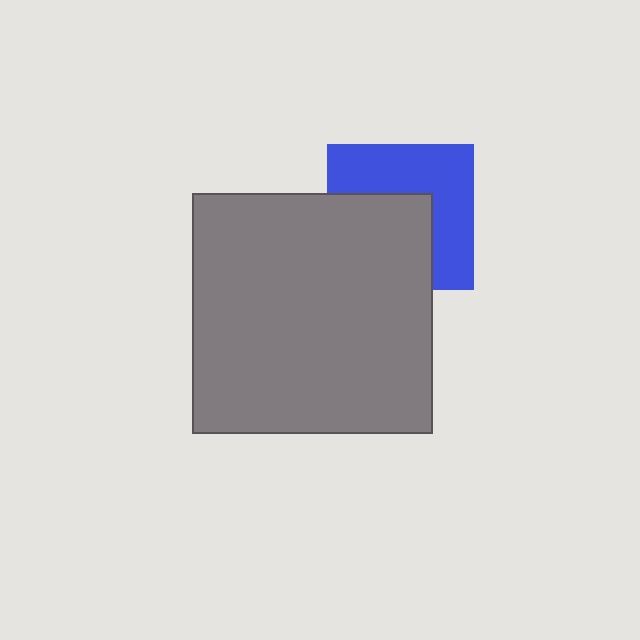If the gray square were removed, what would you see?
You would see the complete blue square.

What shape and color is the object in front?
The object in front is a gray square.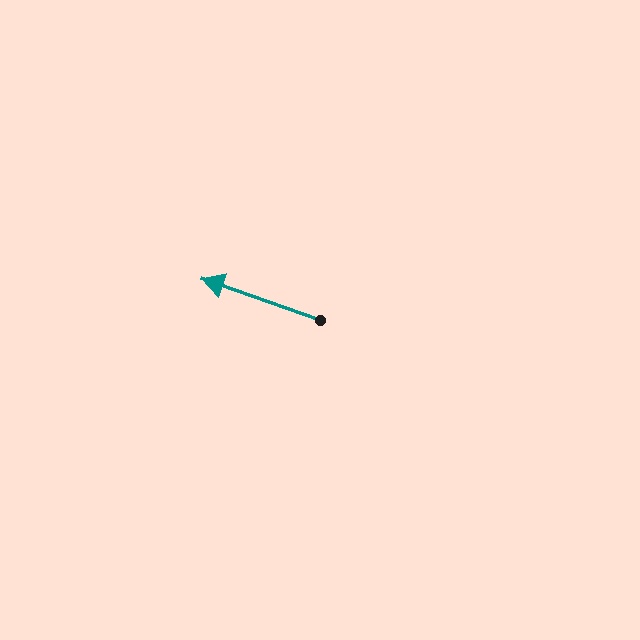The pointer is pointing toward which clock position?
Roughly 10 o'clock.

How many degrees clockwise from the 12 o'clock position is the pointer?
Approximately 289 degrees.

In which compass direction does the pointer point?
West.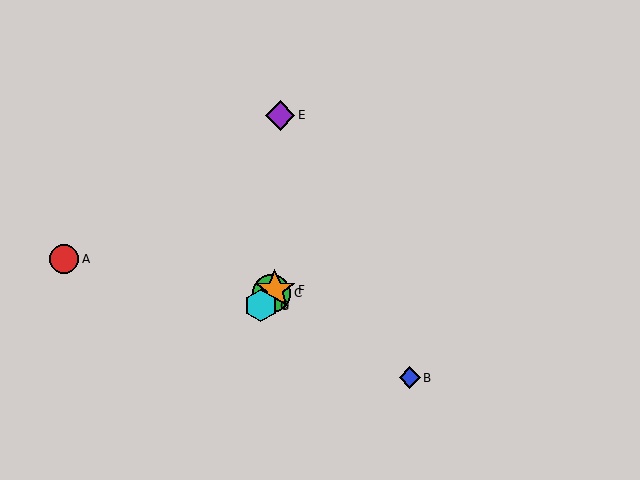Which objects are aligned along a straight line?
Objects C, D, F, G are aligned along a straight line.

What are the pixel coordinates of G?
Object G is at (261, 306).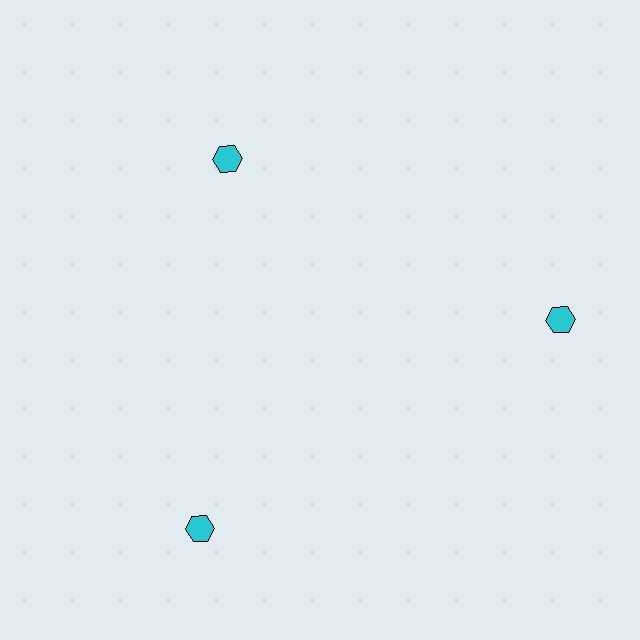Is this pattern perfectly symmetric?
No. The 3 cyan hexagons are arranged in a ring, but one element near the 11 o'clock position is pulled inward toward the center, breaking the 3-fold rotational symmetry.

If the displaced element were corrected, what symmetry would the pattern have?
It would have 3-fold rotational symmetry — the pattern would map onto itself every 120 degrees.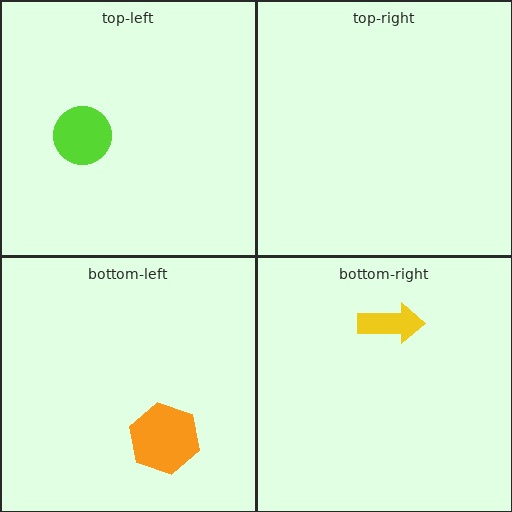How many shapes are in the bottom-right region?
1.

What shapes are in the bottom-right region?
The yellow arrow.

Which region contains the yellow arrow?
The bottom-right region.